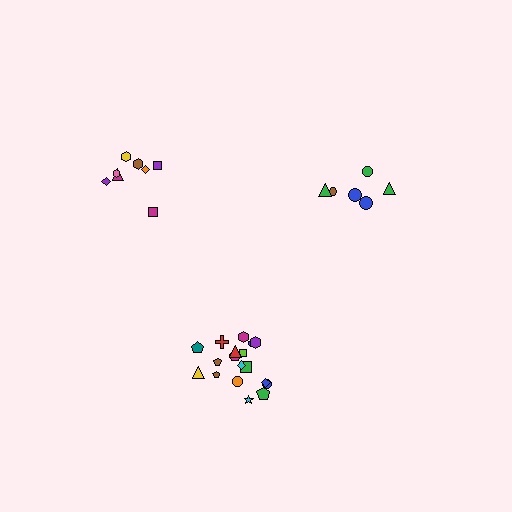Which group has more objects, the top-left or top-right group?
The top-left group.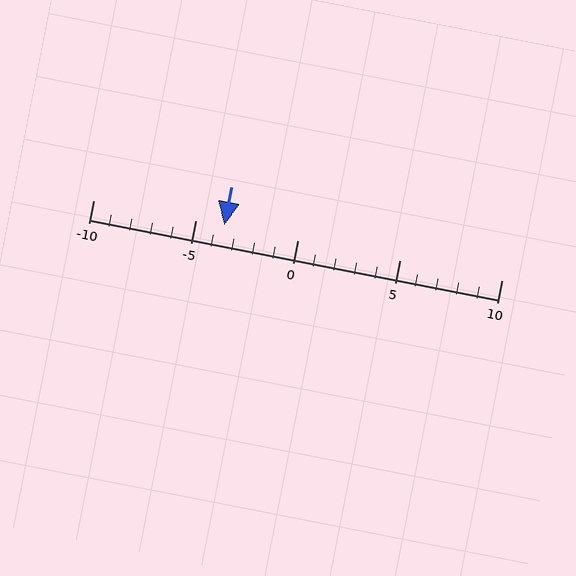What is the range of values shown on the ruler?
The ruler shows values from -10 to 10.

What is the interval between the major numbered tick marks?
The major tick marks are spaced 5 units apart.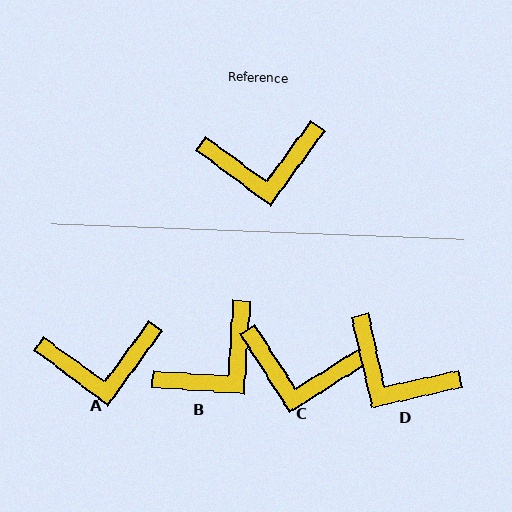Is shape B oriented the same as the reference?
No, it is off by about 33 degrees.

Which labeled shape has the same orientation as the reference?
A.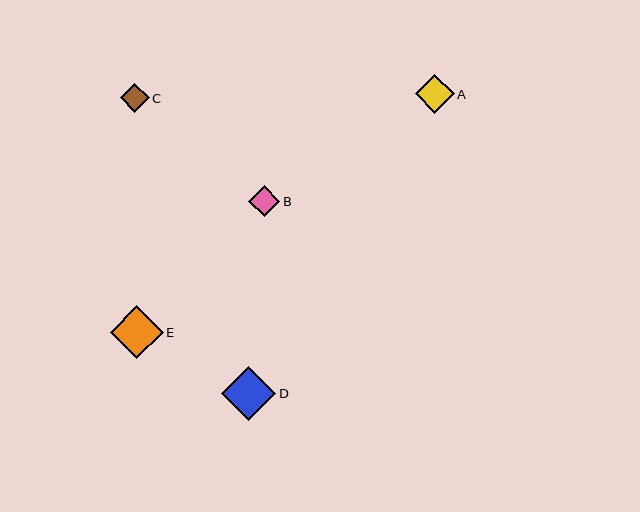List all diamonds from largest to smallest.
From largest to smallest: D, E, A, B, C.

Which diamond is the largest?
Diamond D is the largest with a size of approximately 54 pixels.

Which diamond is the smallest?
Diamond C is the smallest with a size of approximately 29 pixels.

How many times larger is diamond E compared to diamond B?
Diamond E is approximately 1.7 times the size of diamond B.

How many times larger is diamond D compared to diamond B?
Diamond D is approximately 1.8 times the size of diamond B.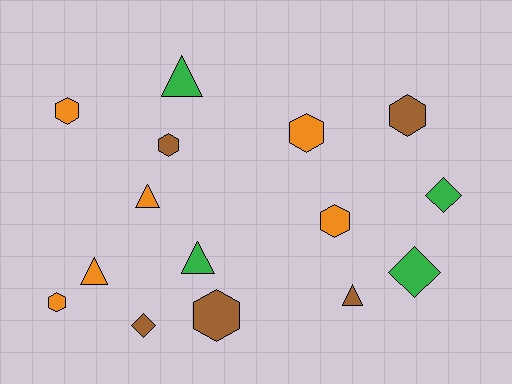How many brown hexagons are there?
There are 3 brown hexagons.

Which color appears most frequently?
Orange, with 6 objects.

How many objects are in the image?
There are 15 objects.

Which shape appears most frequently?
Hexagon, with 7 objects.